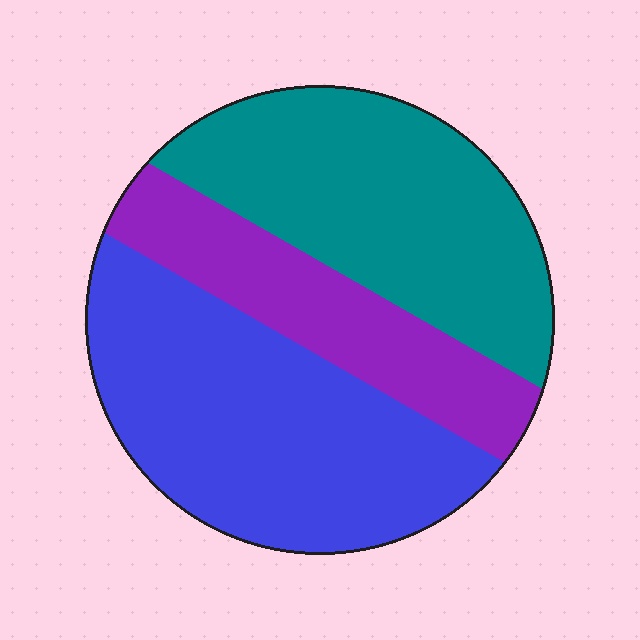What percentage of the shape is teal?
Teal takes up between a third and a half of the shape.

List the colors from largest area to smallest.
From largest to smallest: blue, teal, purple.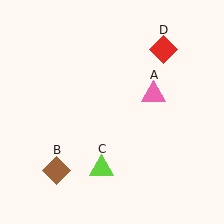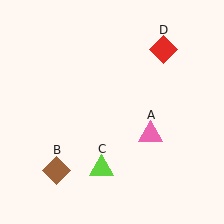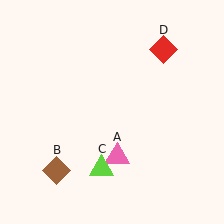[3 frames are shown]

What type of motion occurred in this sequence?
The pink triangle (object A) rotated clockwise around the center of the scene.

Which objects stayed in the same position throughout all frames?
Brown diamond (object B) and lime triangle (object C) and red diamond (object D) remained stationary.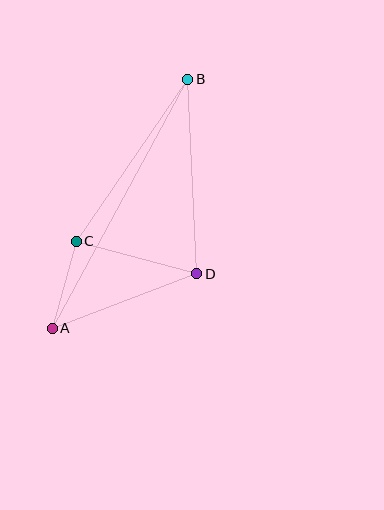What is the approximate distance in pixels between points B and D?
The distance between B and D is approximately 195 pixels.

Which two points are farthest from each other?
Points A and B are farthest from each other.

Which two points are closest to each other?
Points A and C are closest to each other.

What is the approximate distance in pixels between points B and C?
The distance between B and C is approximately 196 pixels.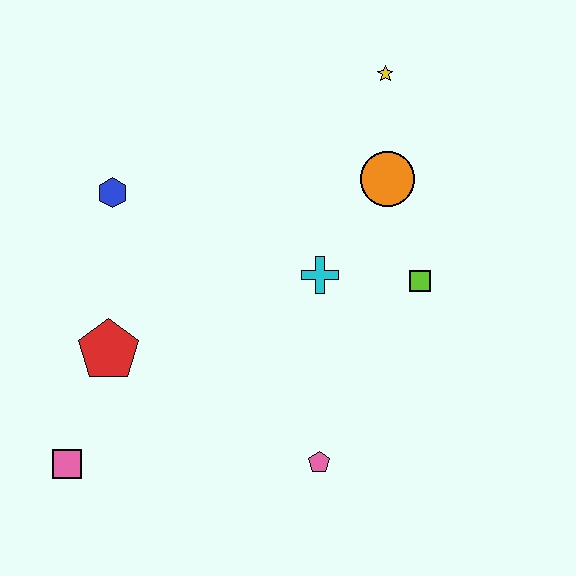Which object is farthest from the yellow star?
The pink square is farthest from the yellow star.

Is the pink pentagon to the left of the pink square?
No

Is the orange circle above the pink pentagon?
Yes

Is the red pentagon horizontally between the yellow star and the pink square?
Yes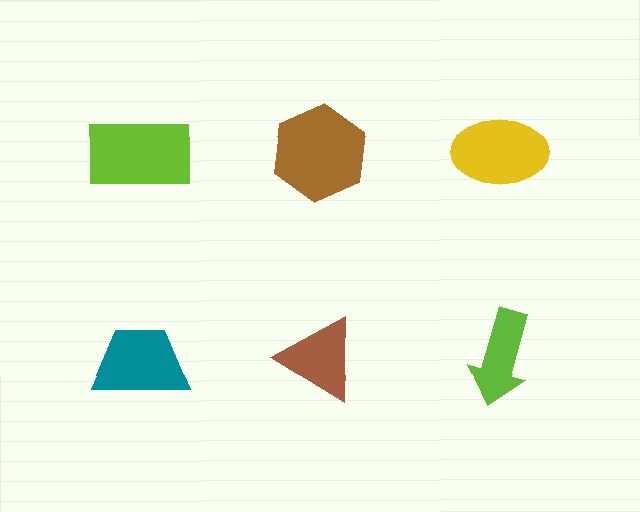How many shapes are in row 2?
3 shapes.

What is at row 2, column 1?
A teal trapezoid.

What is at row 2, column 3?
A lime arrow.